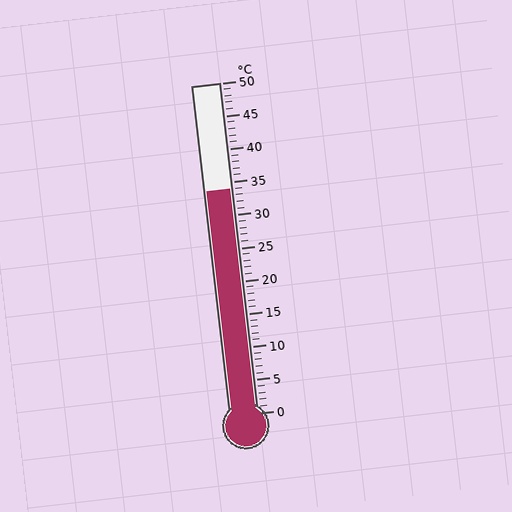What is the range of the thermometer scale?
The thermometer scale ranges from 0°C to 50°C.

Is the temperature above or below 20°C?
The temperature is above 20°C.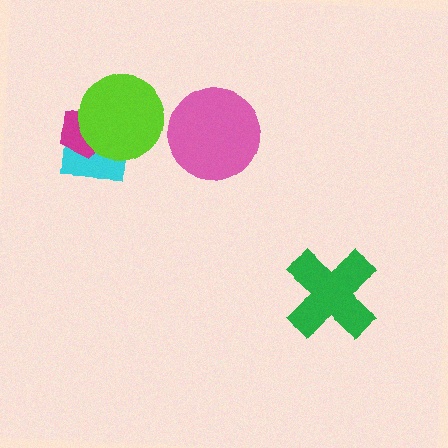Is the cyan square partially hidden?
Yes, it is partially covered by another shape.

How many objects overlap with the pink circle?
0 objects overlap with the pink circle.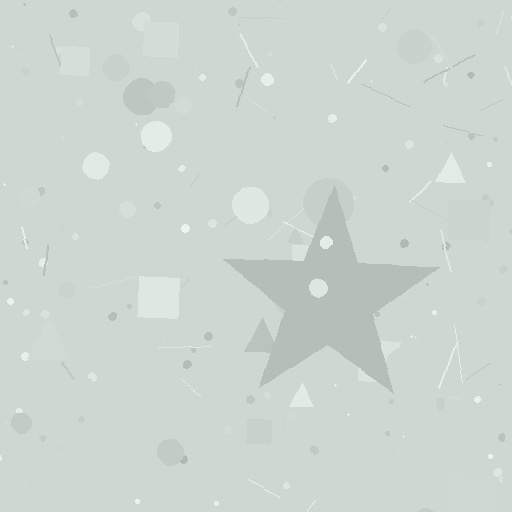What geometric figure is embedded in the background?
A star is embedded in the background.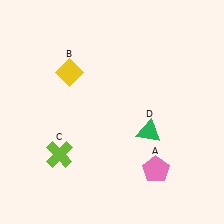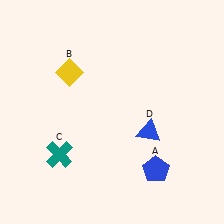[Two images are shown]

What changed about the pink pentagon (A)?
In Image 1, A is pink. In Image 2, it changed to blue.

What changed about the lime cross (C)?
In Image 1, C is lime. In Image 2, it changed to teal.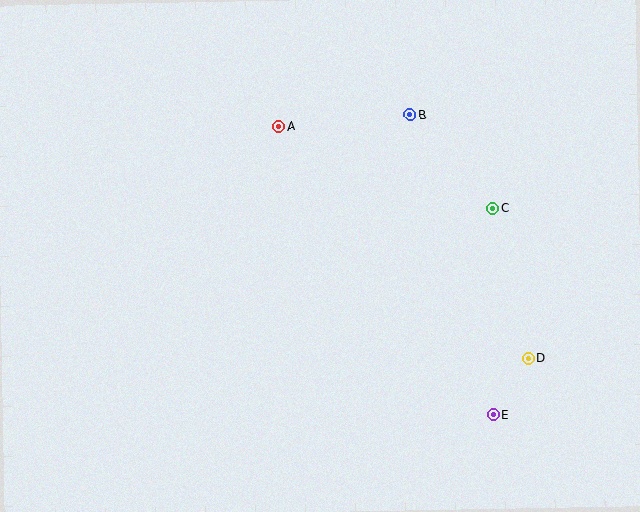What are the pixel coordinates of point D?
Point D is at (528, 358).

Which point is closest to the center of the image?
Point A at (279, 126) is closest to the center.